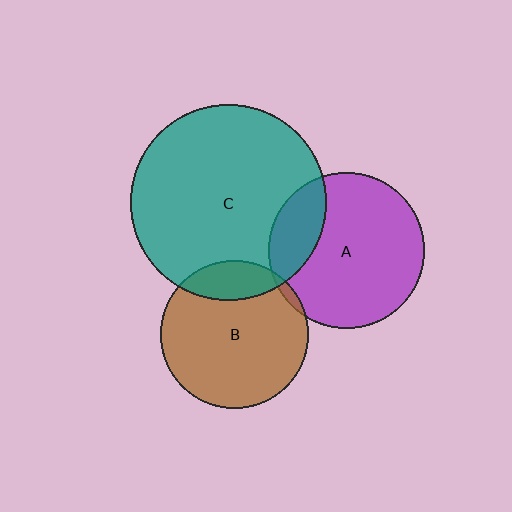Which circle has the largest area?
Circle C (teal).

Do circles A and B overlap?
Yes.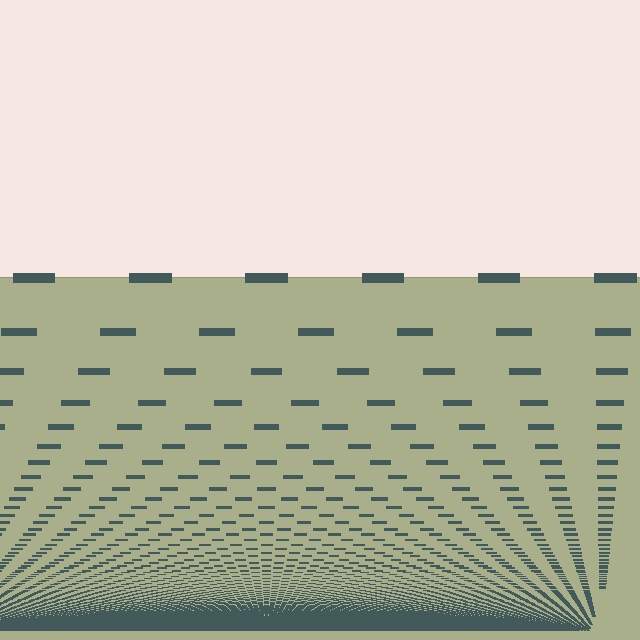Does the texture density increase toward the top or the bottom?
Density increases toward the bottom.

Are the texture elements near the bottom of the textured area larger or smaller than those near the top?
Smaller. The gradient is inverted — elements near the bottom are smaller and denser.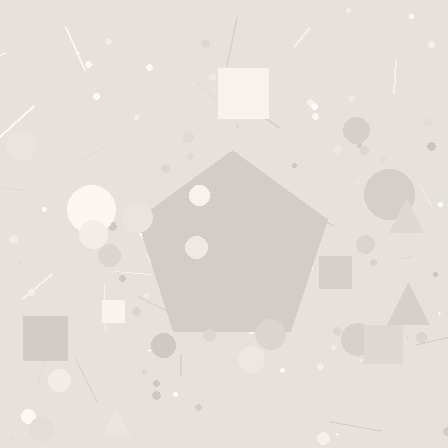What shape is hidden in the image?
A pentagon is hidden in the image.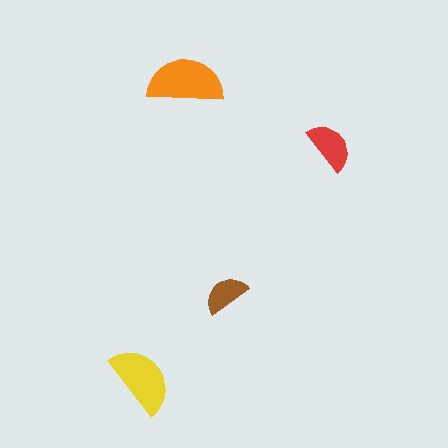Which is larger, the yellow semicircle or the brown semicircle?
The yellow one.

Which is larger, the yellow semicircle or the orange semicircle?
The orange one.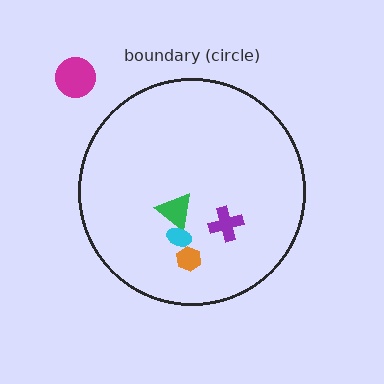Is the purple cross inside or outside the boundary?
Inside.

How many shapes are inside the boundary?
4 inside, 1 outside.